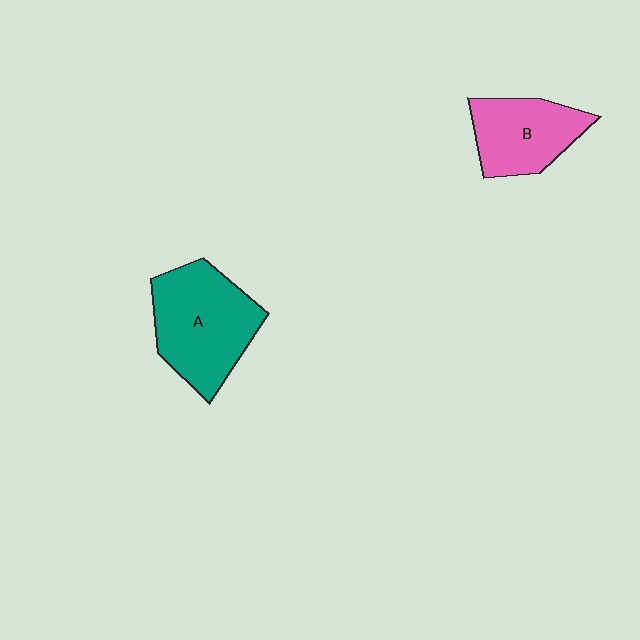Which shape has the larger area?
Shape A (teal).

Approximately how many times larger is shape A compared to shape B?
Approximately 1.4 times.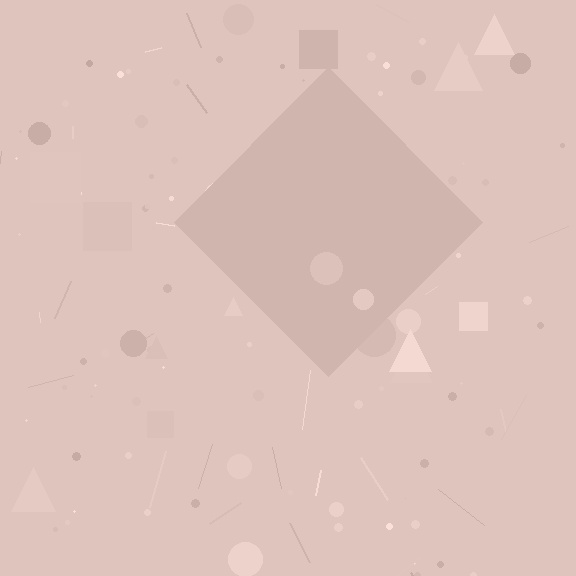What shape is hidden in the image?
A diamond is hidden in the image.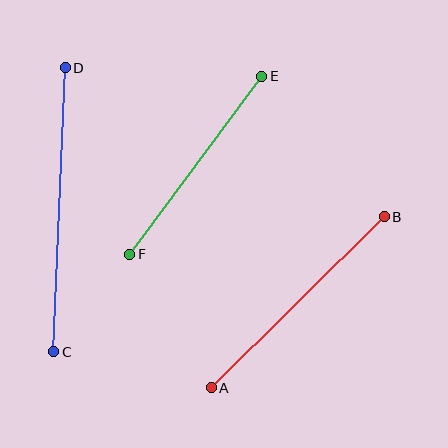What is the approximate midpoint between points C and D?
The midpoint is at approximately (60, 210) pixels.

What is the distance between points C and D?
The distance is approximately 284 pixels.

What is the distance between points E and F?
The distance is approximately 222 pixels.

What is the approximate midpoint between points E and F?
The midpoint is at approximately (196, 165) pixels.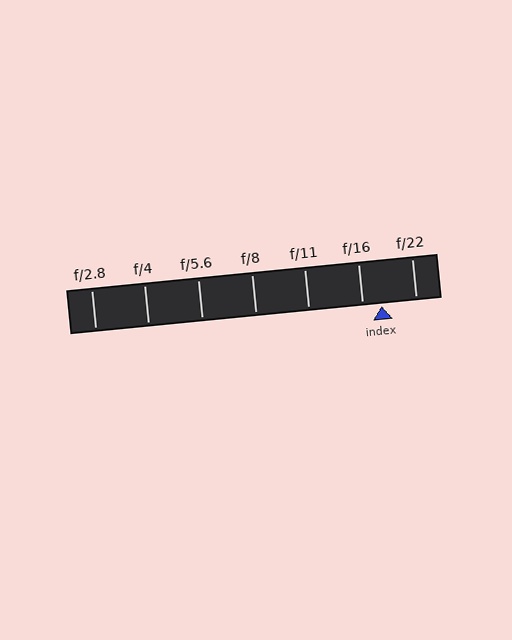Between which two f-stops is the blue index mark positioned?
The index mark is between f/16 and f/22.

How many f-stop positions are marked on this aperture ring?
There are 7 f-stop positions marked.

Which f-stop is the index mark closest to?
The index mark is closest to f/16.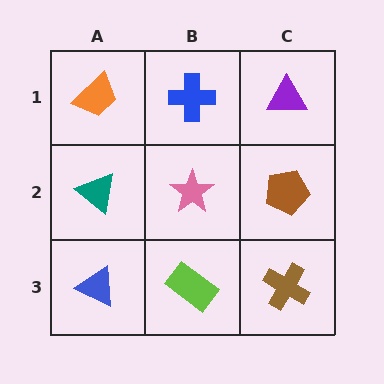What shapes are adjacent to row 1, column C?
A brown pentagon (row 2, column C), a blue cross (row 1, column B).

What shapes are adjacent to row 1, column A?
A teal triangle (row 2, column A), a blue cross (row 1, column B).